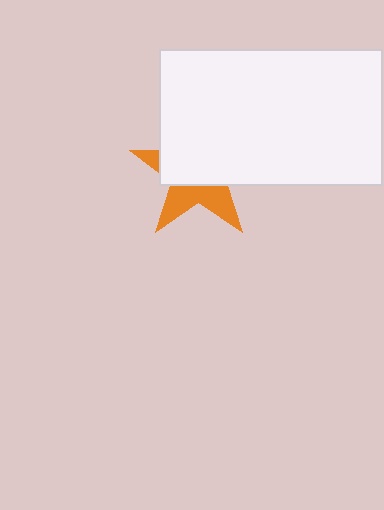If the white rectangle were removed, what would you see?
You would see the complete orange star.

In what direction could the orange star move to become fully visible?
The orange star could move down. That would shift it out from behind the white rectangle entirely.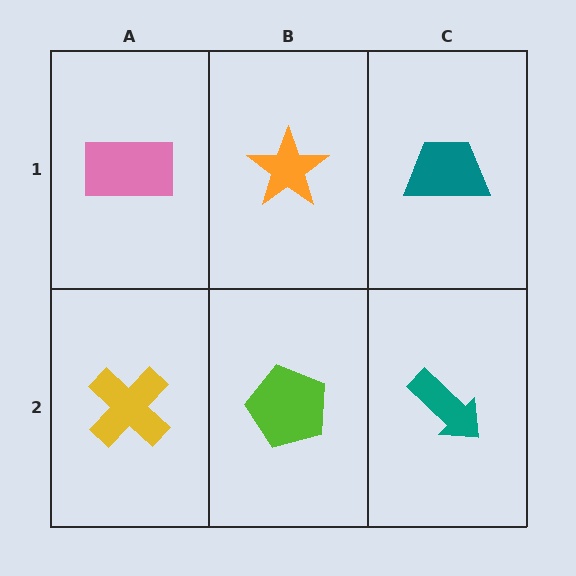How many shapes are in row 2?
3 shapes.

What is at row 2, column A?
A yellow cross.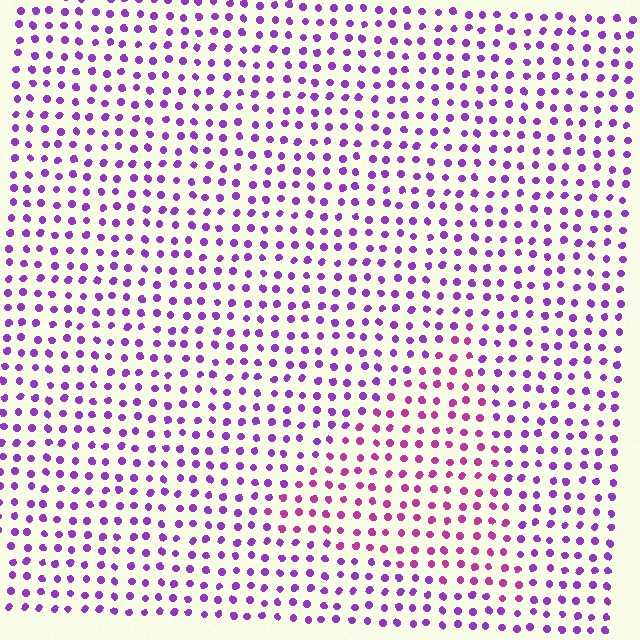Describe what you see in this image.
The image is filled with small purple elements in a uniform arrangement. A triangle-shaped region is visible where the elements are tinted to a slightly different hue, forming a subtle color boundary.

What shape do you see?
I see a triangle.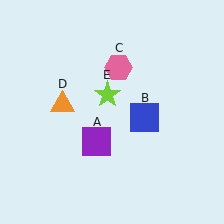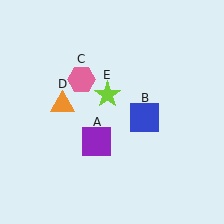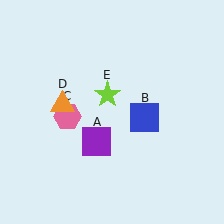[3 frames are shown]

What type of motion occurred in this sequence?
The pink hexagon (object C) rotated counterclockwise around the center of the scene.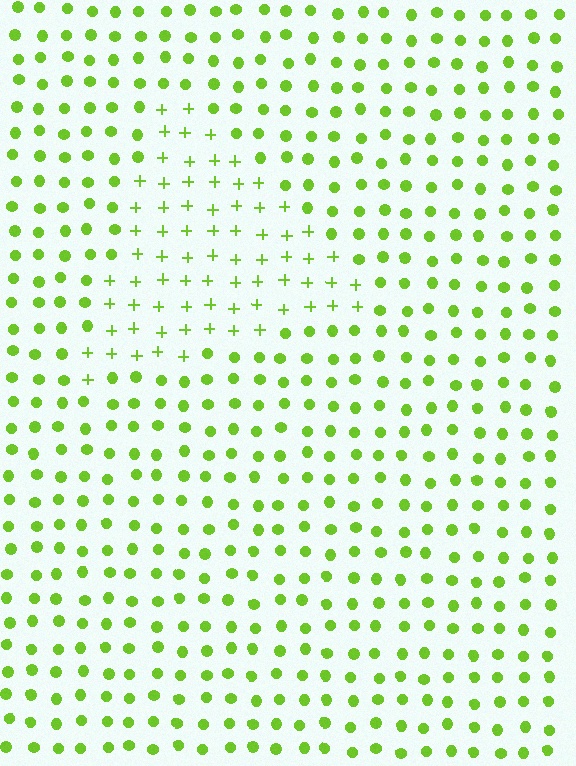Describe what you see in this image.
The image is filled with small lime elements arranged in a uniform grid. A triangle-shaped region contains plus signs, while the surrounding area contains circles. The boundary is defined purely by the change in element shape.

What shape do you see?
I see a triangle.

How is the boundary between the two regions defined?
The boundary is defined by a change in element shape: plus signs inside vs. circles outside. All elements share the same color and spacing.